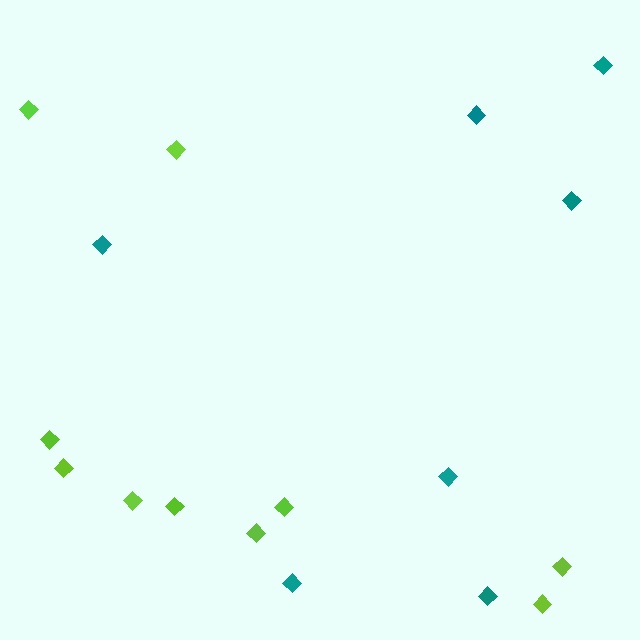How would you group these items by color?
There are 2 groups: one group of teal diamonds (7) and one group of lime diamonds (10).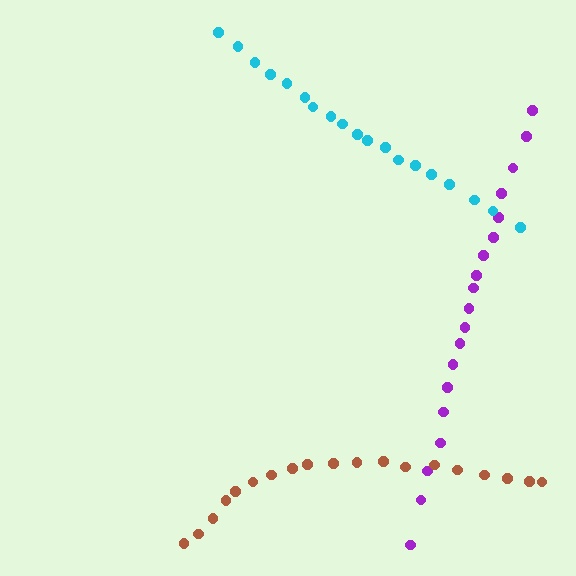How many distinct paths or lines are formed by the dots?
There are 3 distinct paths.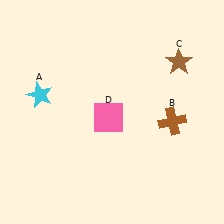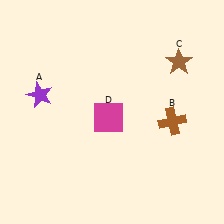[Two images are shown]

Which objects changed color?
A changed from cyan to purple. D changed from pink to magenta.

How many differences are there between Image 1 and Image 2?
There are 2 differences between the two images.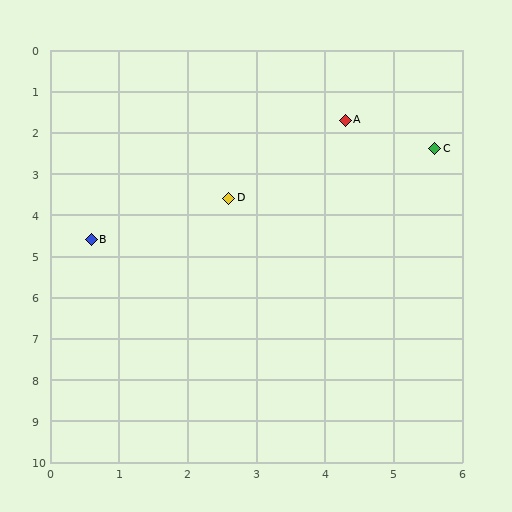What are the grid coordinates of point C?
Point C is at approximately (5.6, 2.4).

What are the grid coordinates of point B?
Point B is at approximately (0.6, 4.6).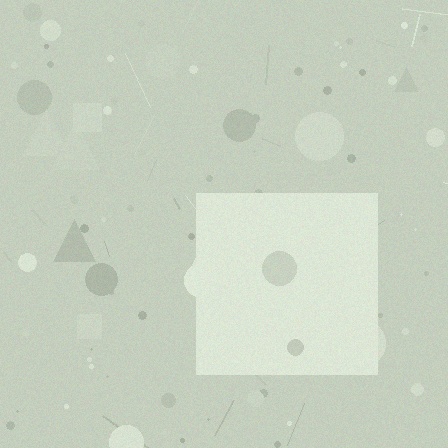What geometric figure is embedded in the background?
A square is embedded in the background.